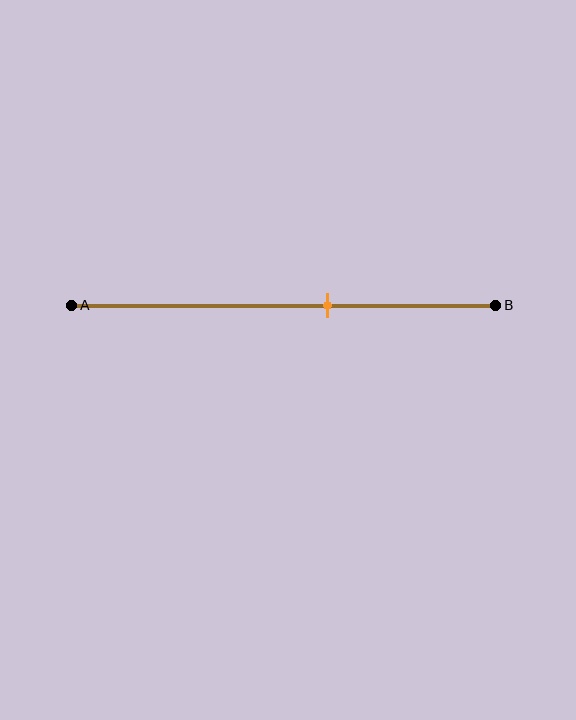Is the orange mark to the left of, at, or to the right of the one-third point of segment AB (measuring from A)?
The orange mark is to the right of the one-third point of segment AB.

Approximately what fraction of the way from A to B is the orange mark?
The orange mark is approximately 60% of the way from A to B.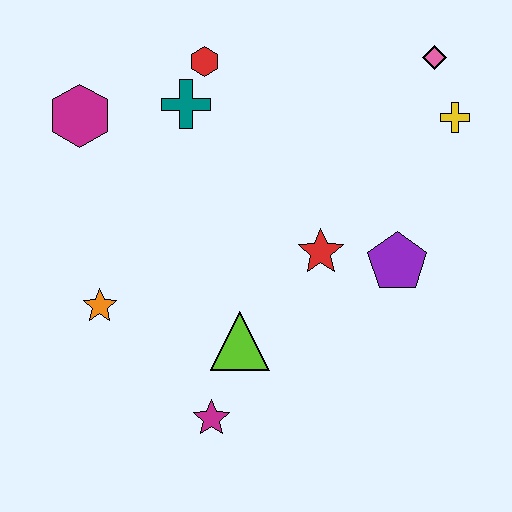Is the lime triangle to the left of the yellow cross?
Yes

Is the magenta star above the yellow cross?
No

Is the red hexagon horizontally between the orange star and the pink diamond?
Yes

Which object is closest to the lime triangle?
The magenta star is closest to the lime triangle.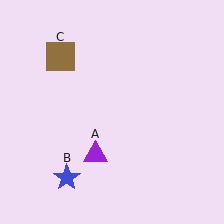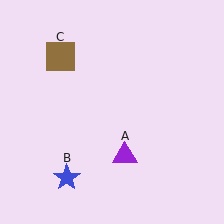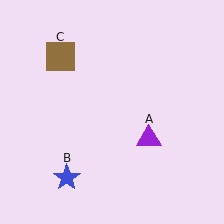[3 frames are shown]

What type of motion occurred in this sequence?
The purple triangle (object A) rotated counterclockwise around the center of the scene.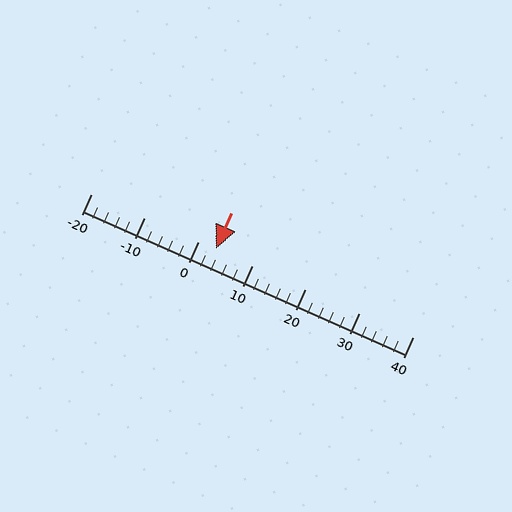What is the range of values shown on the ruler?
The ruler shows values from -20 to 40.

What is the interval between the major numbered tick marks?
The major tick marks are spaced 10 units apart.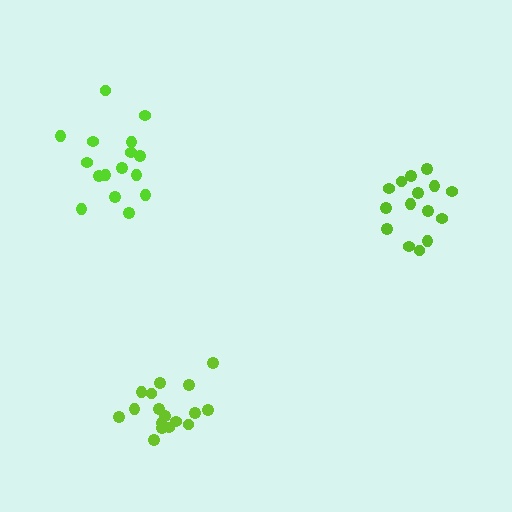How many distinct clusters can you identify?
There are 3 distinct clusters.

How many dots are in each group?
Group 1: 17 dots, Group 2: 15 dots, Group 3: 16 dots (48 total).